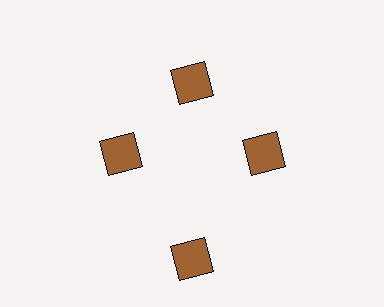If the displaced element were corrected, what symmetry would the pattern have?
It would have 4-fold rotational symmetry — the pattern would map onto itself every 90 degrees.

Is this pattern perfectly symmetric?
No. The 4 brown squares are arranged in a ring, but one element near the 6 o'clock position is pushed outward from the center, breaking the 4-fold rotational symmetry.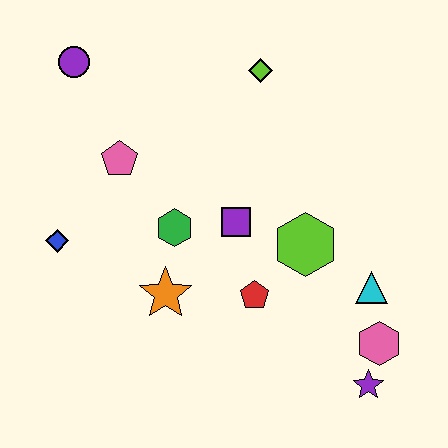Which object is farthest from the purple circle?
The purple star is farthest from the purple circle.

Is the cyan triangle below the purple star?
No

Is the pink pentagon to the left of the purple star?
Yes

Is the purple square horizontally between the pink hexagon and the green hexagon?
Yes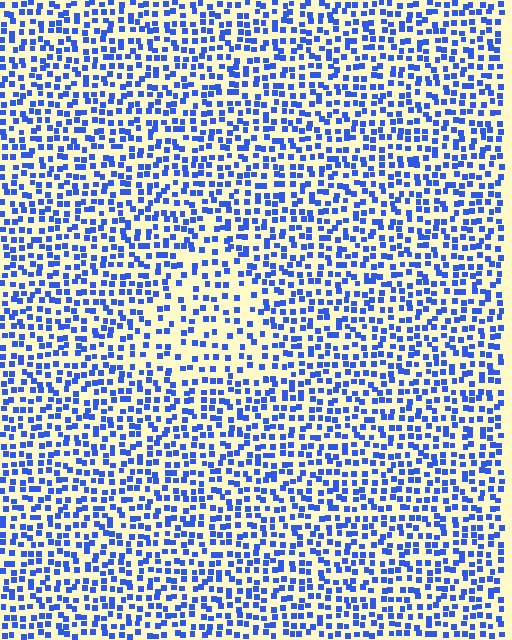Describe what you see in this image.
The image contains small blue elements arranged at two different densities. A triangle-shaped region is visible where the elements are less densely packed than the surrounding area.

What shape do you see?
I see a triangle.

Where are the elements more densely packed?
The elements are more densely packed outside the triangle boundary.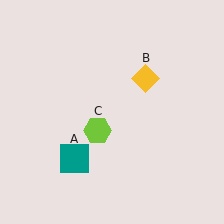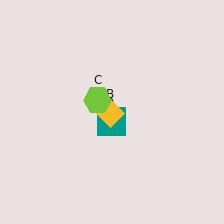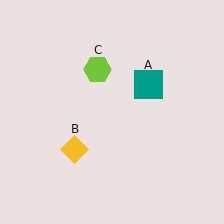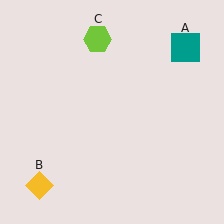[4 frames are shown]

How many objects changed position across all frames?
3 objects changed position: teal square (object A), yellow diamond (object B), lime hexagon (object C).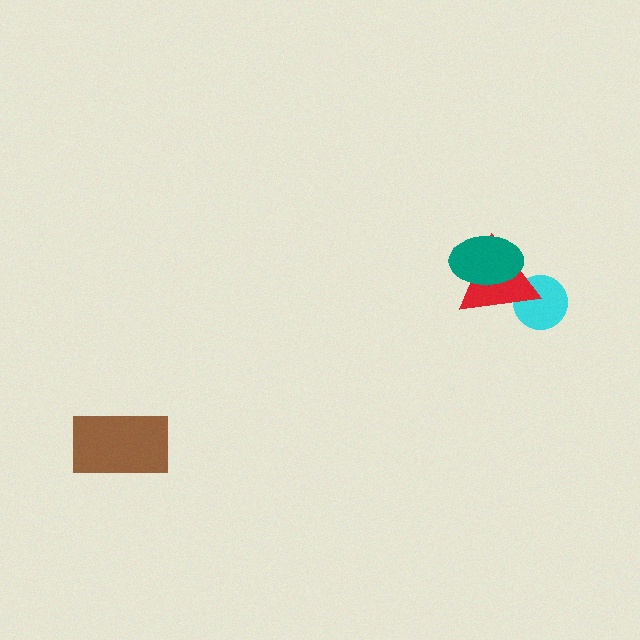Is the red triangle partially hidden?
Yes, it is partially covered by another shape.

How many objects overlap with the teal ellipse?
1 object overlaps with the teal ellipse.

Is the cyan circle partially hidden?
Yes, it is partially covered by another shape.